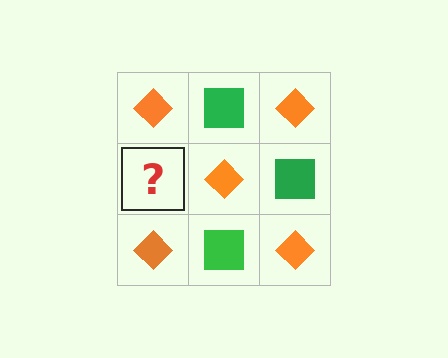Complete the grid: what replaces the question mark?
The question mark should be replaced with a green square.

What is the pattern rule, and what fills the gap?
The rule is that it alternates orange diamond and green square in a checkerboard pattern. The gap should be filled with a green square.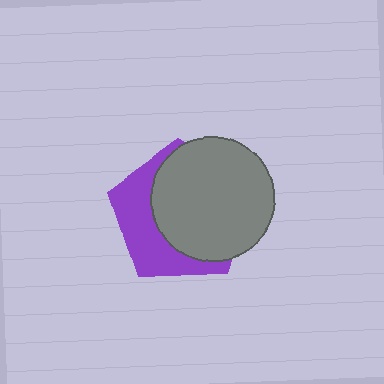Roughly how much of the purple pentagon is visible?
A small part of it is visible (roughly 39%).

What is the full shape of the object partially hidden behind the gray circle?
The partially hidden object is a purple pentagon.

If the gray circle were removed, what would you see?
You would see the complete purple pentagon.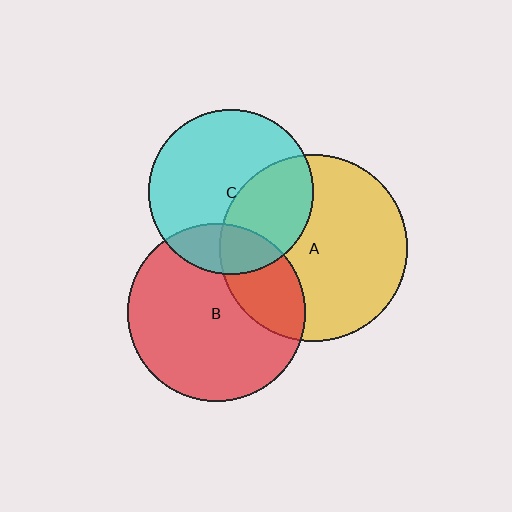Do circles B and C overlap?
Yes.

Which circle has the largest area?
Circle A (yellow).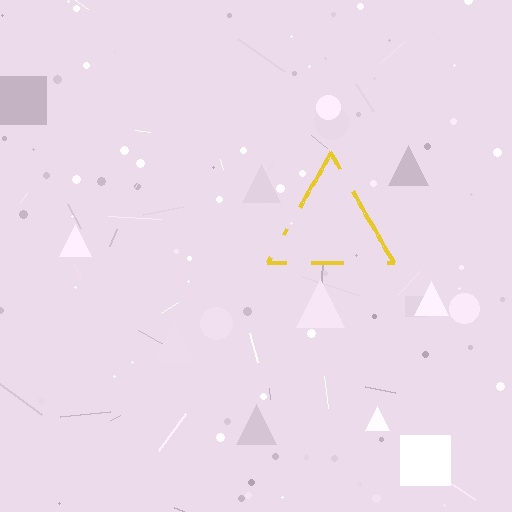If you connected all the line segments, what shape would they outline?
They would outline a triangle.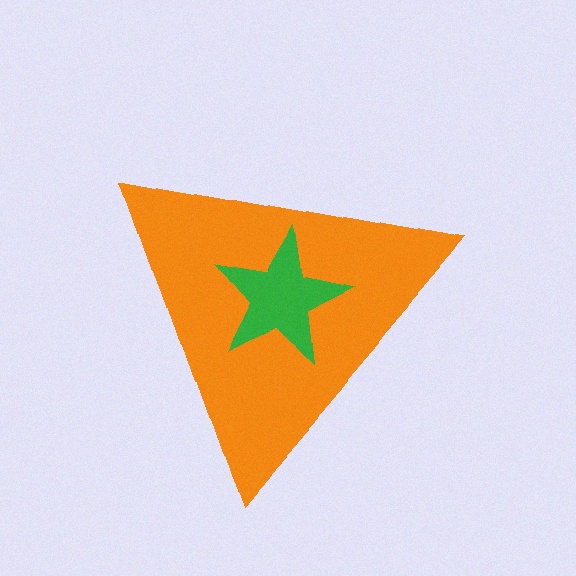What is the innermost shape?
The green star.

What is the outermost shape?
The orange triangle.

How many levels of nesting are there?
2.